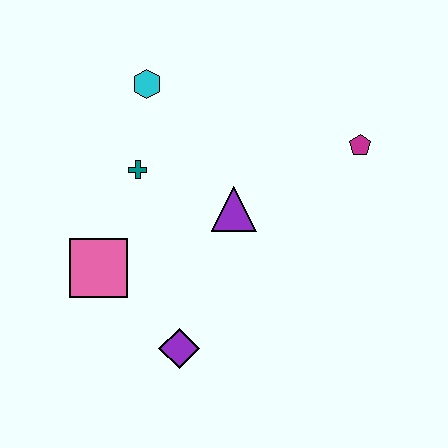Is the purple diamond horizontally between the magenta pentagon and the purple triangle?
No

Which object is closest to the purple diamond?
The pink square is closest to the purple diamond.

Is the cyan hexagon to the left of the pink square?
No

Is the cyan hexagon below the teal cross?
No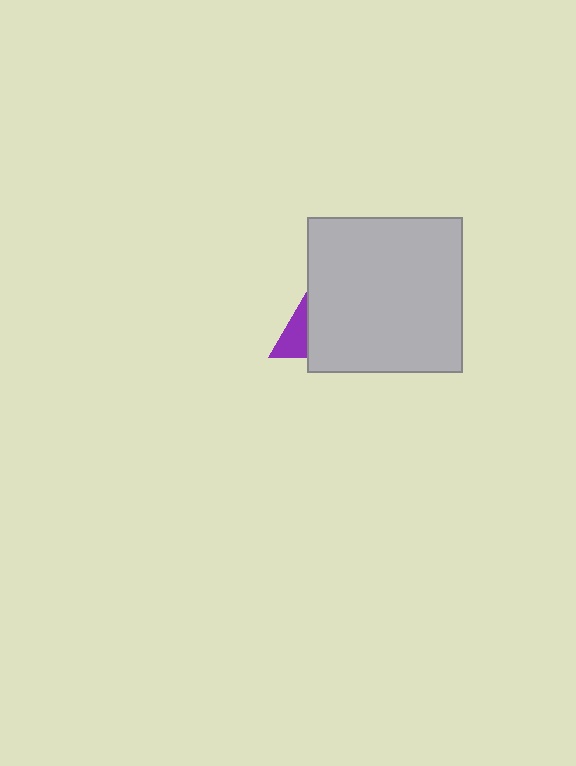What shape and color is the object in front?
The object in front is a light gray square.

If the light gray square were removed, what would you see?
You would see the complete purple triangle.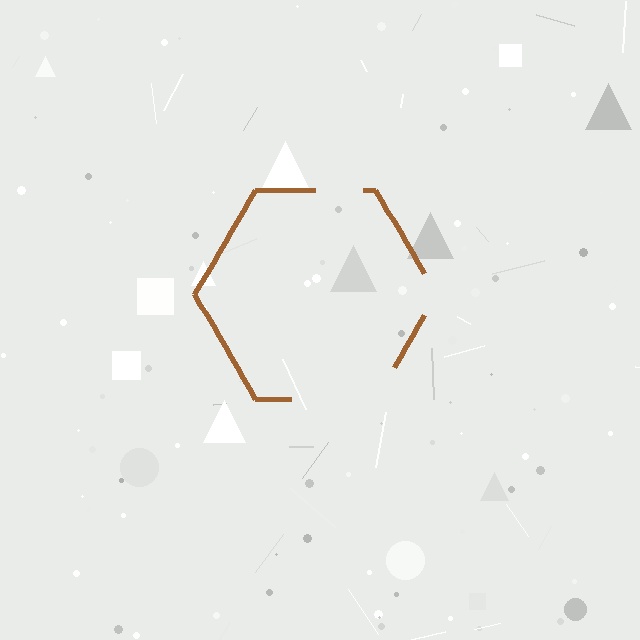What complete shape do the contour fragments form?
The contour fragments form a hexagon.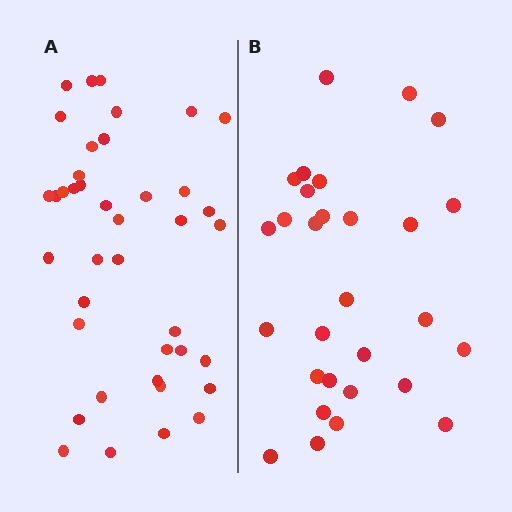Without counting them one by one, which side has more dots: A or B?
Region A (the left region) has more dots.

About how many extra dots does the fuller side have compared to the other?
Region A has roughly 12 or so more dots than region B.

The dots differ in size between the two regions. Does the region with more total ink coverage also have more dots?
No. Region B has more total ink coverage because its dots are larger, but region A actually contains more individual dots. Total area can be misleading — the number of items is what matters here.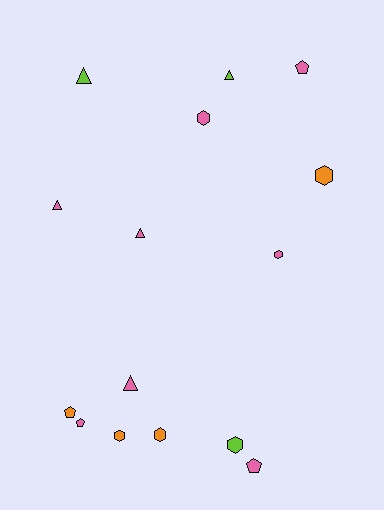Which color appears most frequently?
Pink, with 8 objects.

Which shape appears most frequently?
Hexagon, with 6 objects.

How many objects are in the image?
There are 15 objects.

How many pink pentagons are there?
There are 3 pink pentagons.